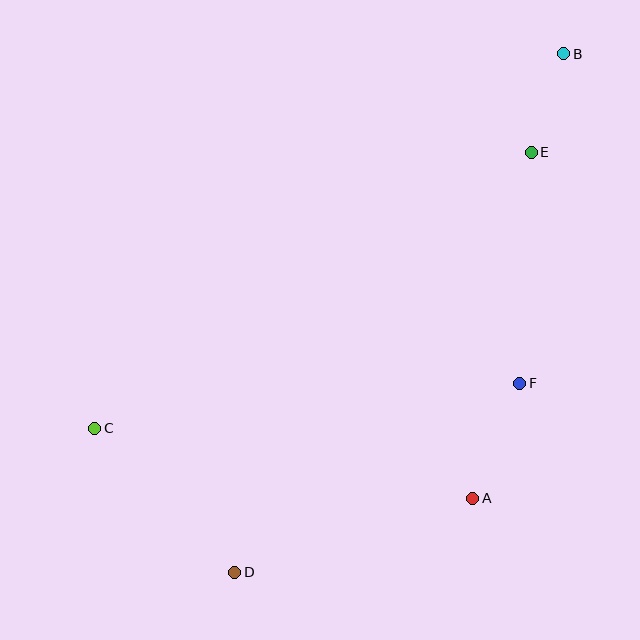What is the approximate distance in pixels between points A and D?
The distance between A and D is approximately 249 pixels.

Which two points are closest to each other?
Points B and E are closest to each other.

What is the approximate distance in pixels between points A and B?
The distance between A and B is approximately 454 pixels.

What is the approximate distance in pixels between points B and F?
The distance between B and F is approximately 332 pixels.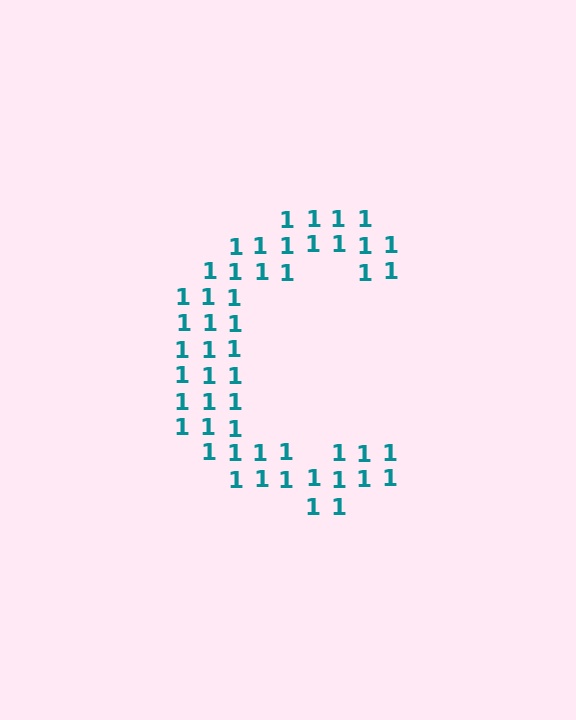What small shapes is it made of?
It is made of small digit 1's.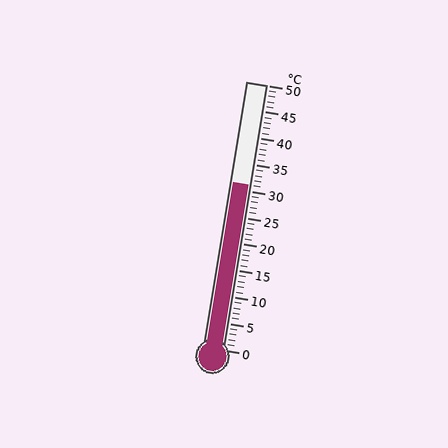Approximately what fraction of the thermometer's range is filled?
The thermometer is filled to approximately 60% of its range.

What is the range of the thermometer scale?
The thermometer scale ranges from 0°C to 50°C.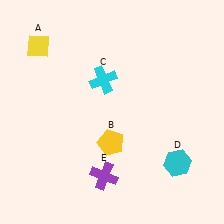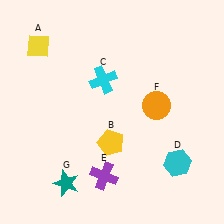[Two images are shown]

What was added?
An orange circle (F), a teal star (G) were added in Image 2.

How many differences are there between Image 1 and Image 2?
There are 2 differences between the two images.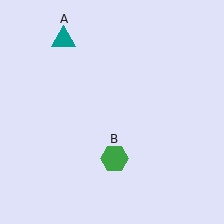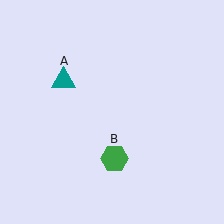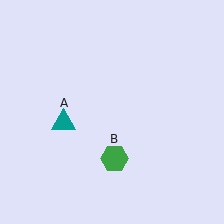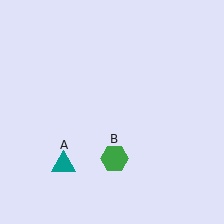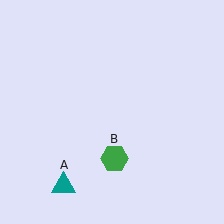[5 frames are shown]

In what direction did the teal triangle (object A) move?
The teal triangle (object A) moved down.